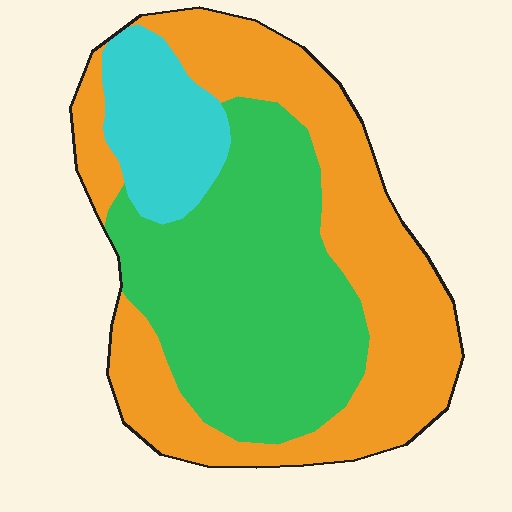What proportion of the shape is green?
Green covers 42% of the shape.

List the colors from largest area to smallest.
From largest to smallest: orange, green, cyan.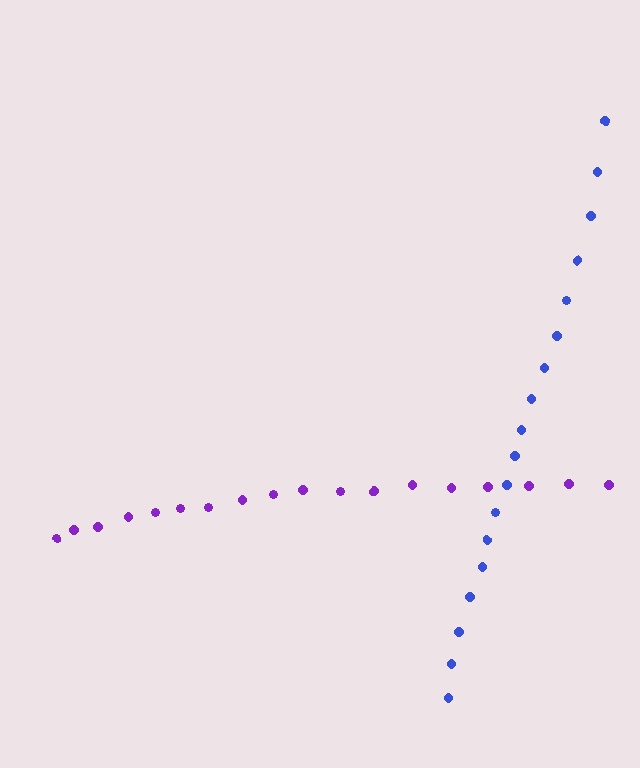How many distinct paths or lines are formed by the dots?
There are 2 distinct paths.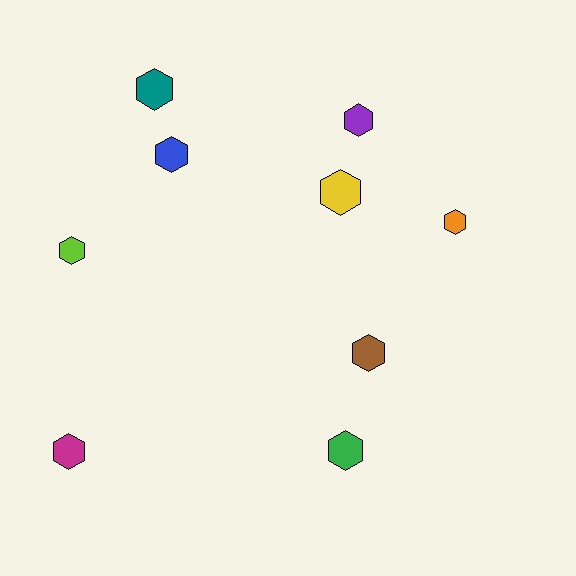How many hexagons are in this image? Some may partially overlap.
There are 9 hexagons.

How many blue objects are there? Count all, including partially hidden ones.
There is 1 blue object.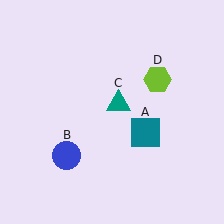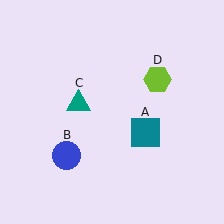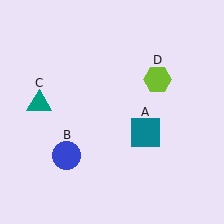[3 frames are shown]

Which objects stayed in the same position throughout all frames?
Teal square (object A) and blue circle (object B) and lime hexagon (object D) remained stationary.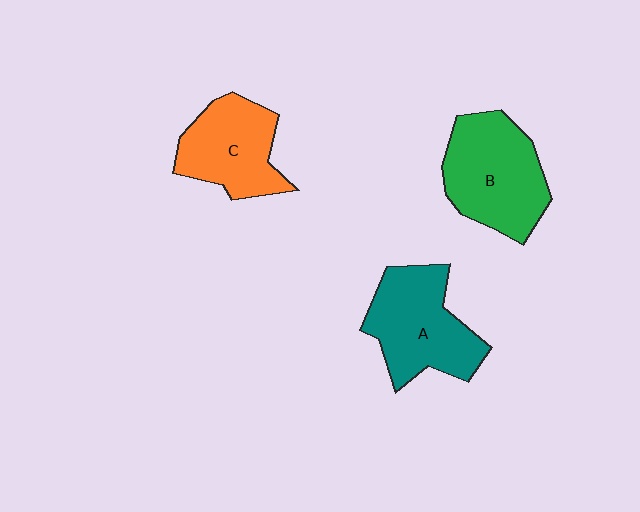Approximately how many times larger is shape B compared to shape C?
Approximately 1.2 times.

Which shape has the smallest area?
Shape C (orange).